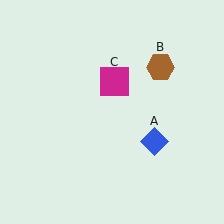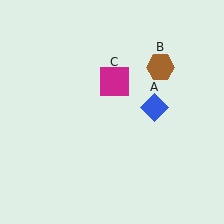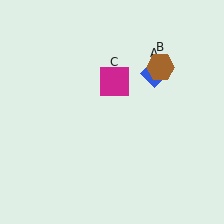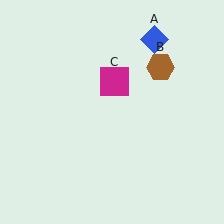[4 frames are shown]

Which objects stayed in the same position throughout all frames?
Brown hexagon (object B) and magenta square (object C) remained stationary.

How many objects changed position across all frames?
1 object changed position: blue diamond (object A).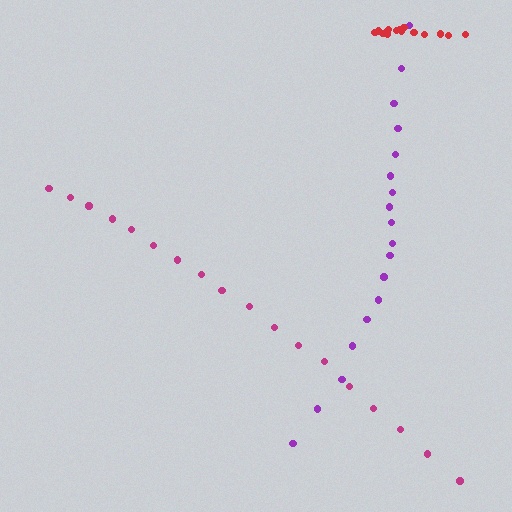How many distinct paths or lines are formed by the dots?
There are 3 distinct paths.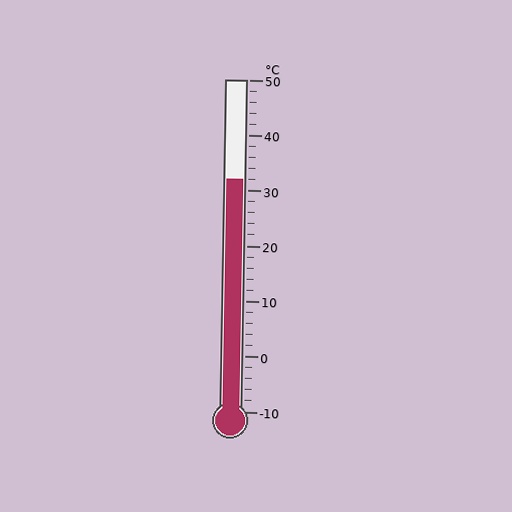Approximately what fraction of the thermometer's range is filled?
The thermometer is filled to approximately 70% of its range.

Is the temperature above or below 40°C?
The temperature is below 40°C.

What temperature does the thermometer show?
The thermometer shows approximately 32°C.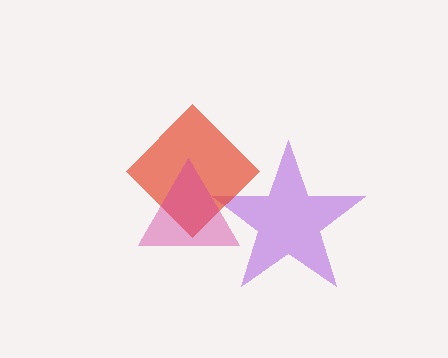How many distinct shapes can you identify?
There are 3 distinct shapes: a purple star, a red diamond, a magenta triangle.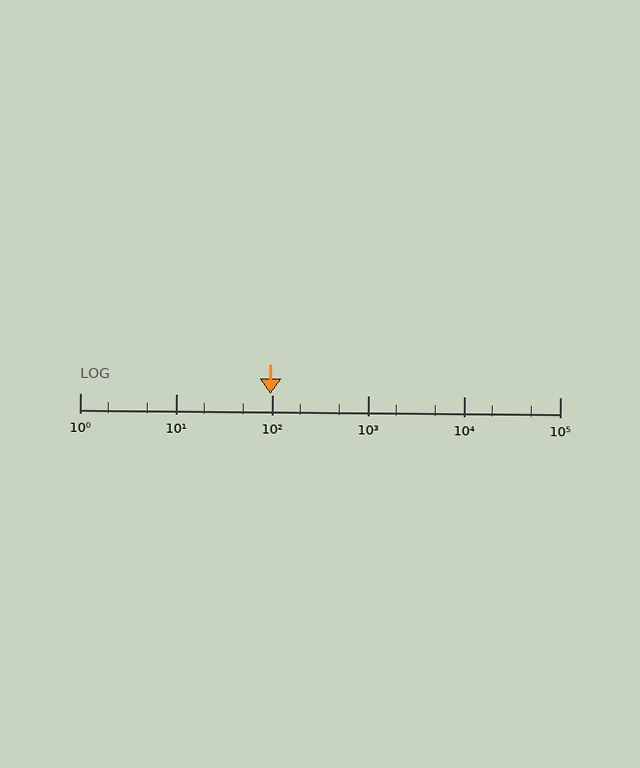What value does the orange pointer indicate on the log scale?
The pointer indicates approximately 97.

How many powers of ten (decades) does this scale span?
The scale spans 5 decades, from 1 to 100000.